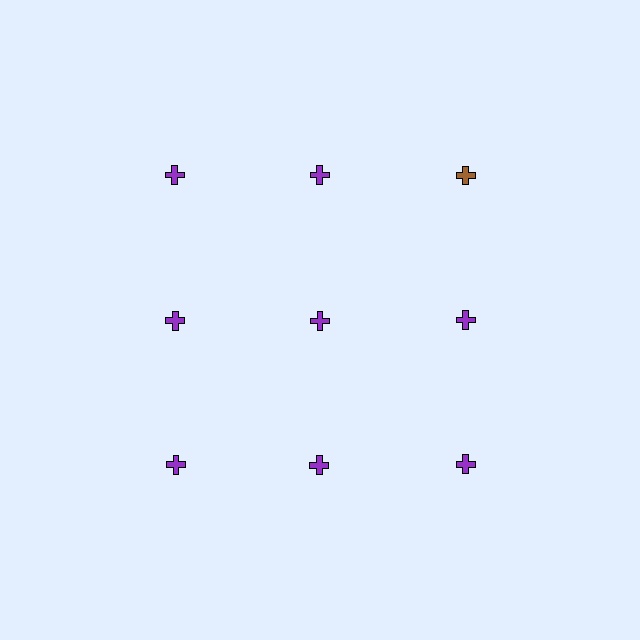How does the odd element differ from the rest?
It has a different color: brown instead of purple.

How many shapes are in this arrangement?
There are 9 shapes arranged in a grid pattern.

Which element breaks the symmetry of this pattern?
The brown cross in the top row, center column breaks the symmetry. All other shapes are purple crosses.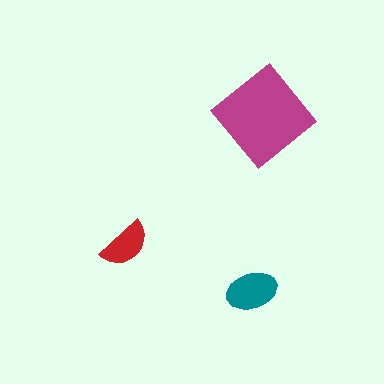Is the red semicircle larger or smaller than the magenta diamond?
Smaller.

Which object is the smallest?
The red semicircle.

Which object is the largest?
The magenta diamond.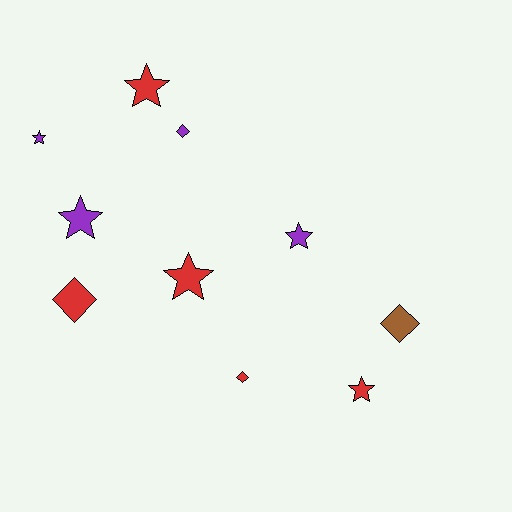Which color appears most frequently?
Red, with 5 objects.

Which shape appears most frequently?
Star, with 6 objects.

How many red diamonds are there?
There are 2 red diamonds.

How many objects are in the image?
There are 10 objects.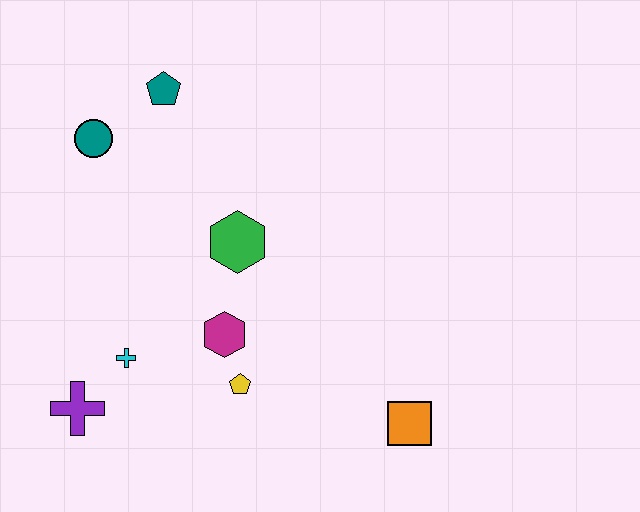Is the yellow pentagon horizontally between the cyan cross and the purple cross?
No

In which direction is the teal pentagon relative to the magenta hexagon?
The teal pentagon is above the magenta hexagon.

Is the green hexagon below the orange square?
No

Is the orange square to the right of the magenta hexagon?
Yes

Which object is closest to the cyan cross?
The purple cross is closest to the cyan cross.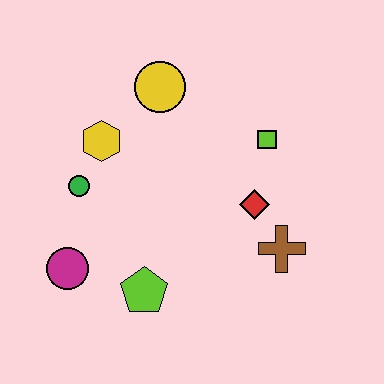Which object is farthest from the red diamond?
The magenta circle is farthest from the red diamond.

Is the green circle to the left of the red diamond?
Yes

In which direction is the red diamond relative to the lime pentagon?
The red diamond is to the right of the lime pentagon.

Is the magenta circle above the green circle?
No